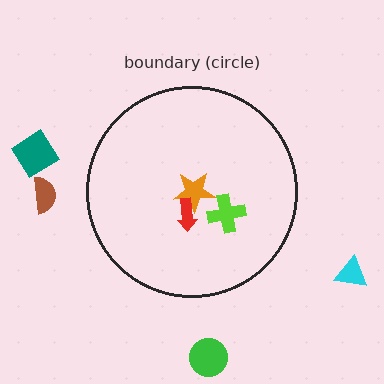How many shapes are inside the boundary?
3 inside, 4 outside.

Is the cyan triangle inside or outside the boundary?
Outside.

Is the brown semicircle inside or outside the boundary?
Outside.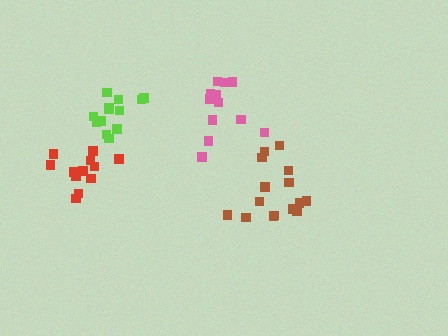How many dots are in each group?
Group 1: 12 dots, Group 2: 15 dots, Group 3: 13 dots, Group 4: 12 dots (52 total).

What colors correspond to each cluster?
The clusters are colored: pink, brown, lime, red.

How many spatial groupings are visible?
There are 4 spatial groupings.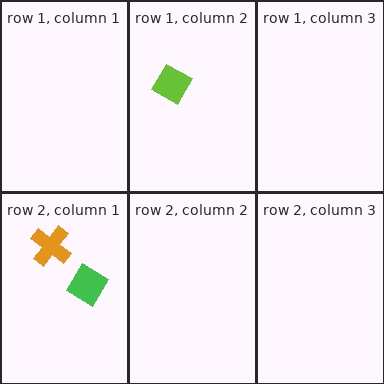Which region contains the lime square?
The row 1, column 2 region.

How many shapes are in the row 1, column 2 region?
1.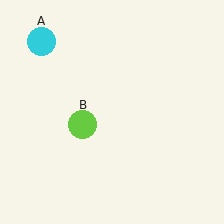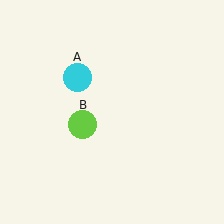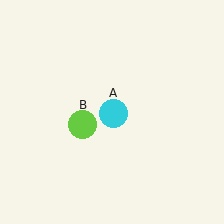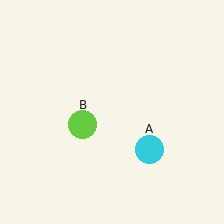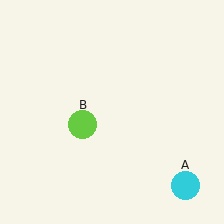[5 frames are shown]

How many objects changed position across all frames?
1 object changed position: cyan circle (object A).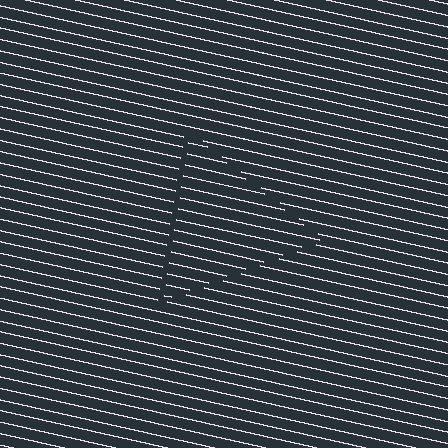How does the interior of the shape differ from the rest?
The interior of the shape contains the same grating, shifted by half a period — the contour is defined by the phase discontinuity where line-ends from the inner and outer gratings abut.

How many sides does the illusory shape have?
3 sides — the line-ends trace a triangle.